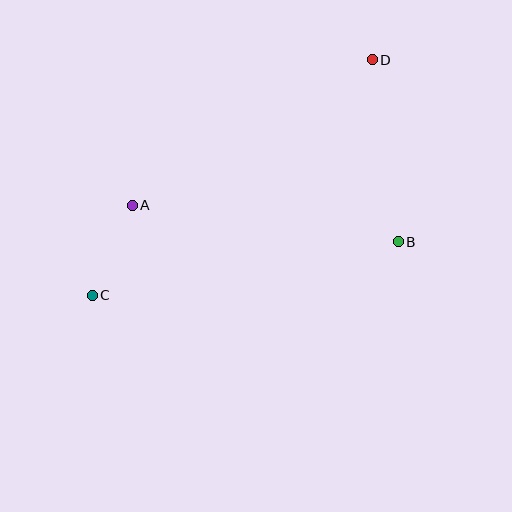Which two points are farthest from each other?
Points C and D are farthest from each other.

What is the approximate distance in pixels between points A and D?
The distance between A and D is approximately 281 pixels.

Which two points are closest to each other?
Points A and C are closest to each other.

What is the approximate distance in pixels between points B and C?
The distance between B and C is approximately 311 pixels.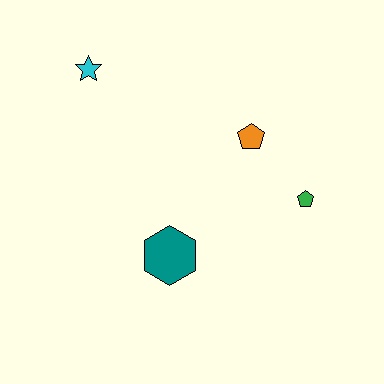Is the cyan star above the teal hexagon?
Yes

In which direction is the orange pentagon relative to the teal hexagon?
The orange pentagon is above the teal hexagon.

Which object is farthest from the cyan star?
The green pentagon is farthest from the cyan star.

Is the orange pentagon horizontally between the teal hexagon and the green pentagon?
Yes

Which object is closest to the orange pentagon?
The green pentagon is closest to the orange pentagon.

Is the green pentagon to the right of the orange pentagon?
Yes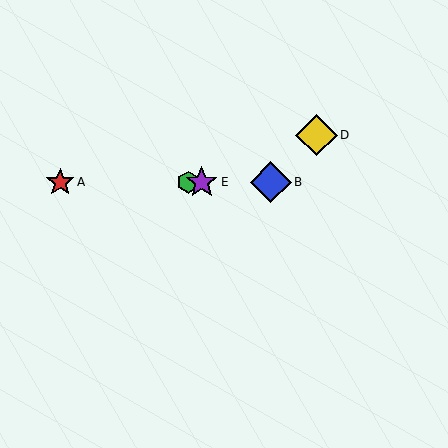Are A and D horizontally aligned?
No, A is at y≈182 and D is at y≈135.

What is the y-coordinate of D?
Object D is at y≈135.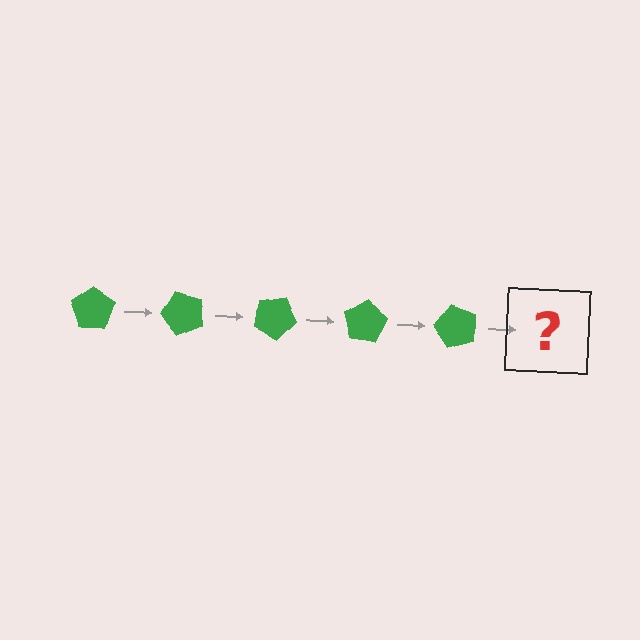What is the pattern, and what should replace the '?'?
The pattern is that the pentagon rotates 50 degrees each step. The '?' should be a green pentagon rotated 250 degrees.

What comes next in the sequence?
The next element should be a green pentagon rotated 250 degrees.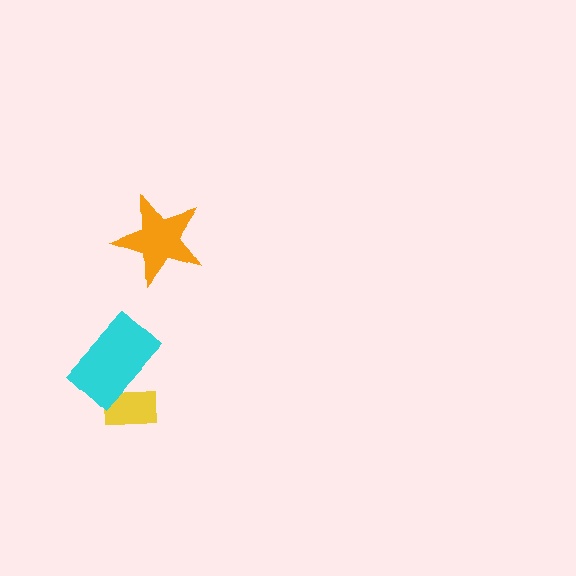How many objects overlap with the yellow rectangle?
1 object overlaps with the yellow rectangle.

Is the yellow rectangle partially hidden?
Yes, it is partially covered by another shape.